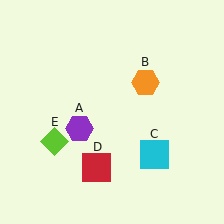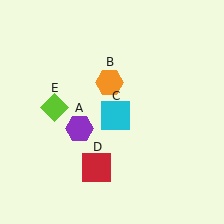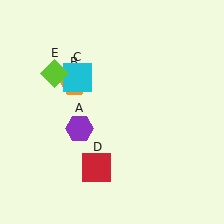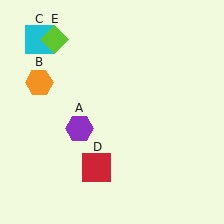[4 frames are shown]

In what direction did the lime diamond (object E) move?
The lime diamond (object E) moved up.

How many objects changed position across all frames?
3 objects changed position: orange hexagon (object B), cyan square (object C), lime diamond (object E).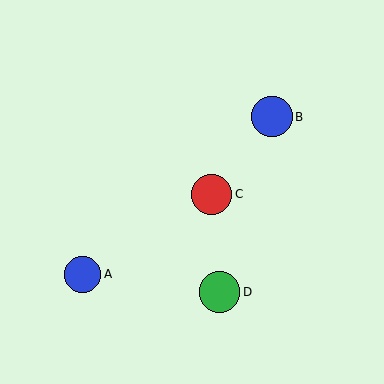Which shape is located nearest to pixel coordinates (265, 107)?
The blue circle (labeled B) at (272, 117) is nearest to that location.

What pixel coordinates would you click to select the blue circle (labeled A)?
Click at (83, 274) to select the blue circle A.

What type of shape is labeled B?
Shape B is a blue circle.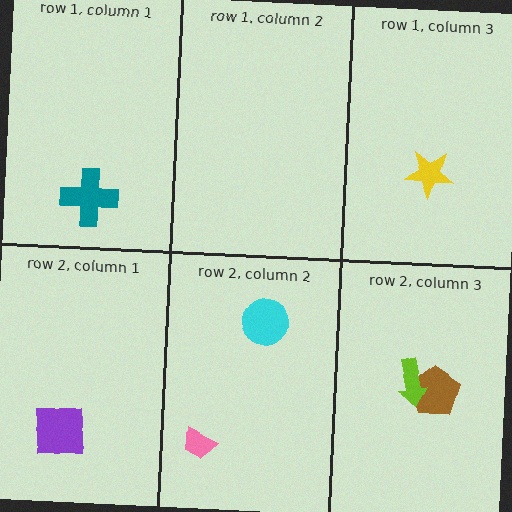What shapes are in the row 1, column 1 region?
The teal cross.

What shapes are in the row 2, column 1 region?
The purple square.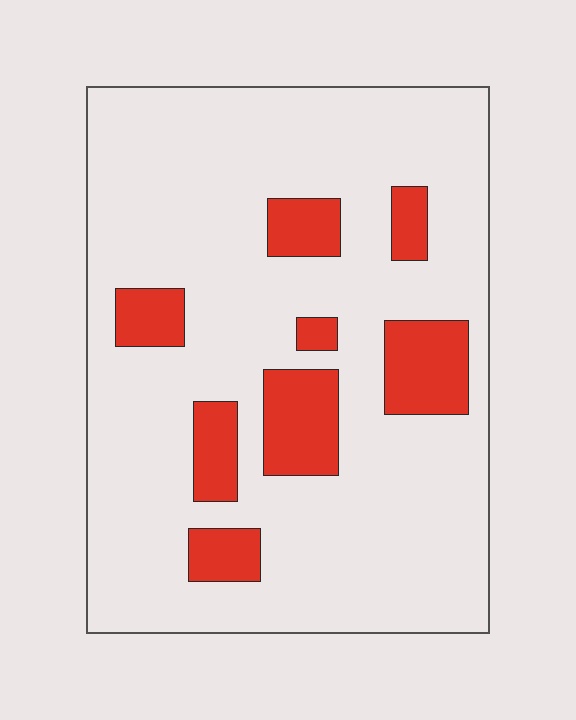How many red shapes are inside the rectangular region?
8.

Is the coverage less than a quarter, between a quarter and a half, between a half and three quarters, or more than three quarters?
Less than a quarter.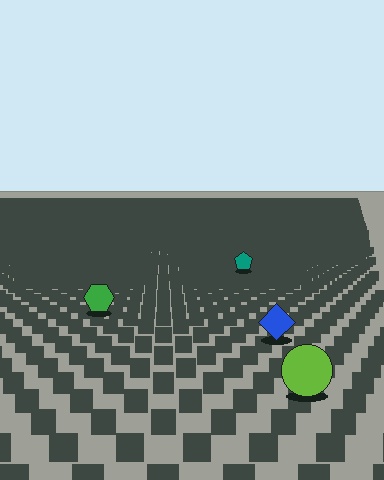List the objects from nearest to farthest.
From nearest to farthest: the lime circle, the blue diamond, the green hexagon, the teal pentagon.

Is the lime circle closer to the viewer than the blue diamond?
Yes. The lime circle is closer — you can tell from the texture gradient: the ground texture is coarser near it.